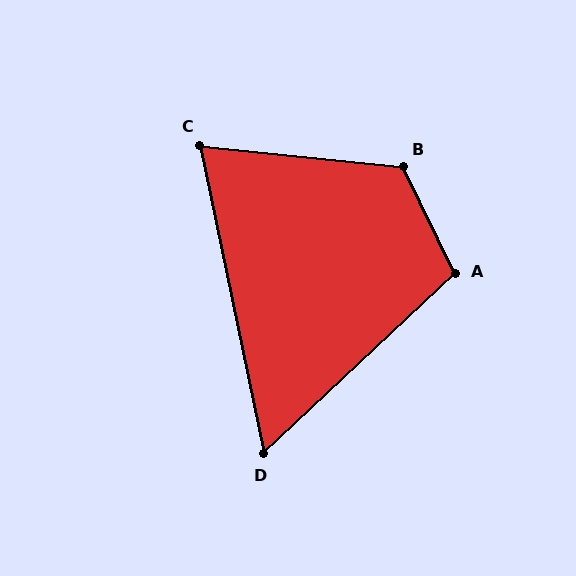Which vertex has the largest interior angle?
B, at approximately 122 degrees.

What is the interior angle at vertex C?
Approximately 73 degrees (acute).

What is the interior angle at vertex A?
Approximately 107 degrees (obtuse).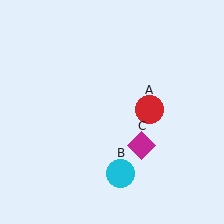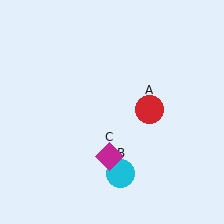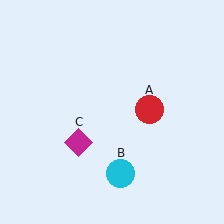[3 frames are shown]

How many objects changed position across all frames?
1 object changed position: magenta diamond (object C).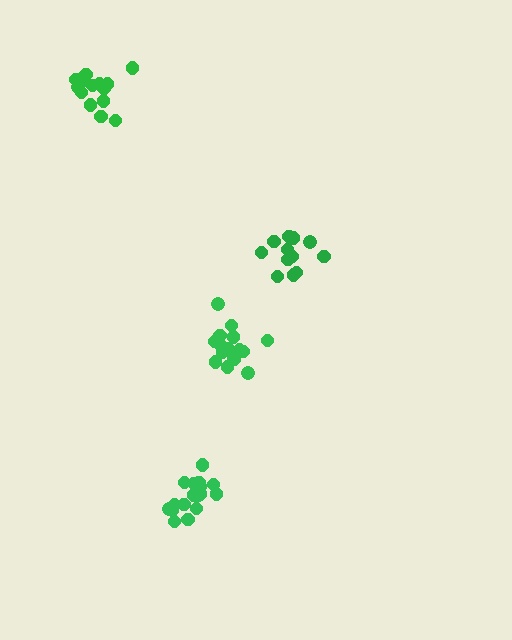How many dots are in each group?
Group 1: 17 dots, Group 2: 12 dots, Group 3: 16 dots, Group 4: 14 dots (59 total).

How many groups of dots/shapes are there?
There are 4 groups.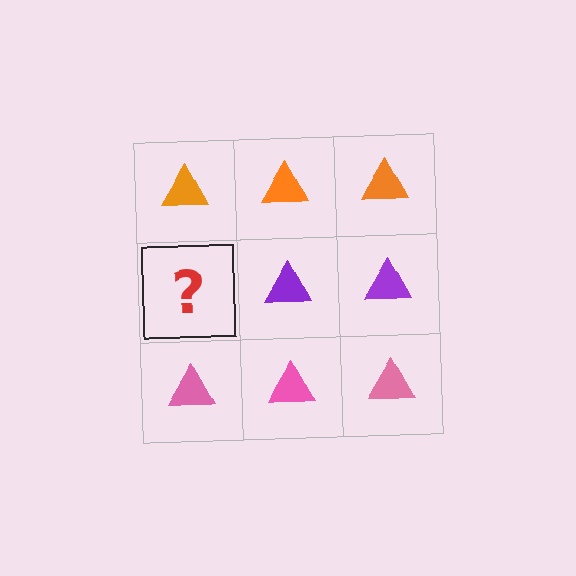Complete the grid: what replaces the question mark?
The question mark should be replaced with a purple triangle.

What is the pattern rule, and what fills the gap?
The rule is that each row has a consistent color. The gap should be filled with a purple triangle.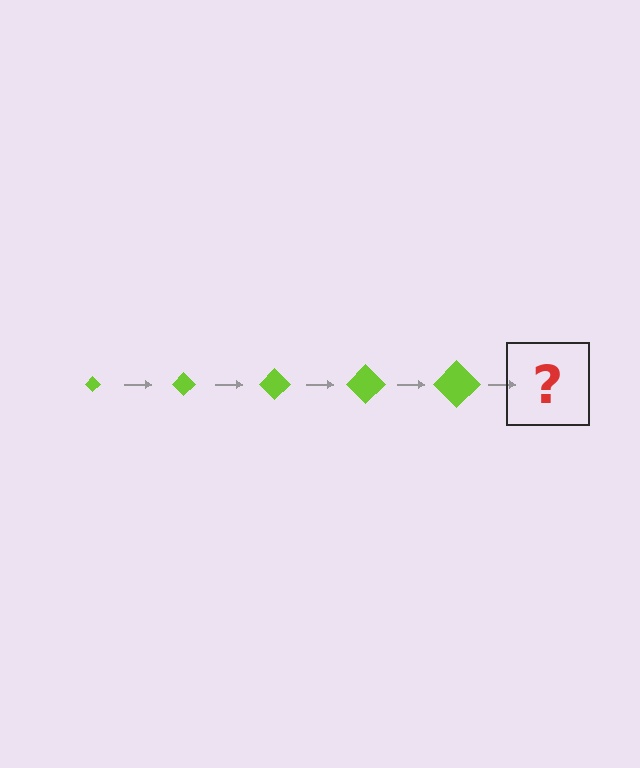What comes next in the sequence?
The next element should be a lime diamond, larger than the previous one.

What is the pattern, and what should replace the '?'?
The pattern is that the diamond gets progressively larger each step. The '?' should be a lime diamond, larger than the previous one.